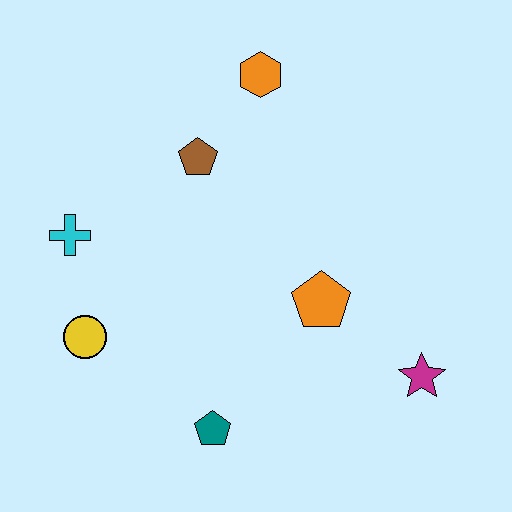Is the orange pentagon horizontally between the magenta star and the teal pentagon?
Yes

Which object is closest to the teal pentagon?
The yellow circle is closest to the teal pentagon.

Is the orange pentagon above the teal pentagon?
Yes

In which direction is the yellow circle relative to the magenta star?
The yellow circle is to the left of the magenta star.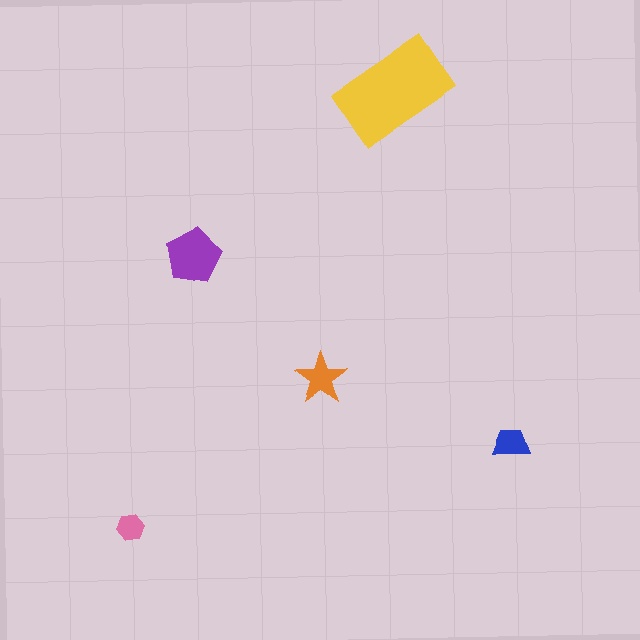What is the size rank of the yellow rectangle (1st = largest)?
1st.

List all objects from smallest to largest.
The pink hexagon, the blue trapezoid, the orange star, the purple pentagon, the yellow rectangle.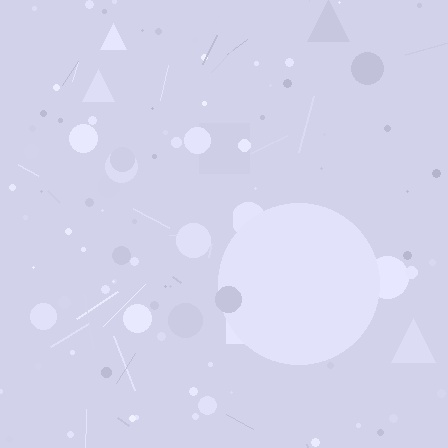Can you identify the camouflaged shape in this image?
The camouflaged shape is a circle.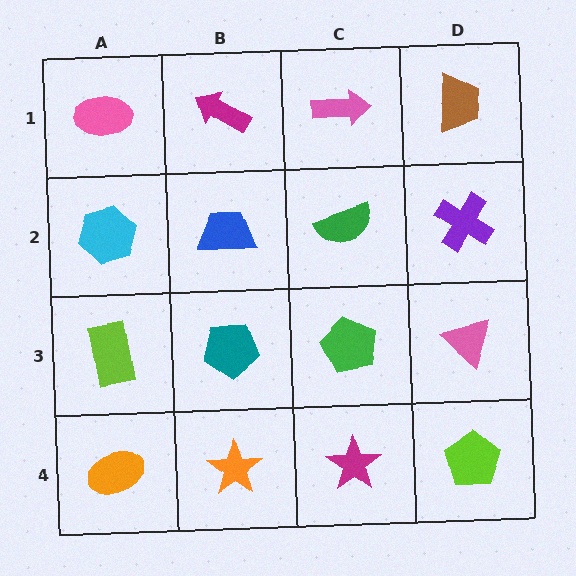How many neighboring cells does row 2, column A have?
3.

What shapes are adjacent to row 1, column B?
A blue trapezoid (row 2, column B), a pink ellipse (row 1, column A), a pink arrow (row 1, column C).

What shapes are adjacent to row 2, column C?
A pink arrow (row 1, column C), a green pentagon (row 3, column C), a blue trapezoid (row 2, column B), a purple cross (row 2, column D).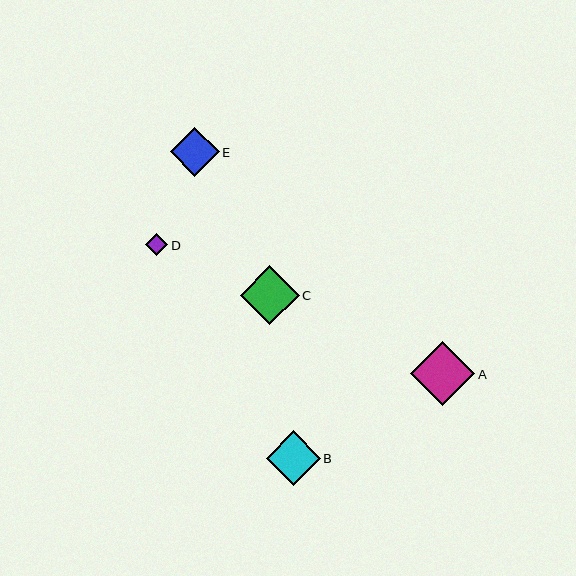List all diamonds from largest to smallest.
From largest to smallest: A, C, B, E, D.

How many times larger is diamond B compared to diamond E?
Diamond B is approximately 1.1 times the size of diamond E.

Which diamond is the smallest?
Diamond D is the smallest with a size of approximately 22 pixels.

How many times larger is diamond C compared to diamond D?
Diamond C is approximately 2.6 times the size of diamond D.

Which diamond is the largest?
Diamond A is the largest with a size of approximately 64 pixels.